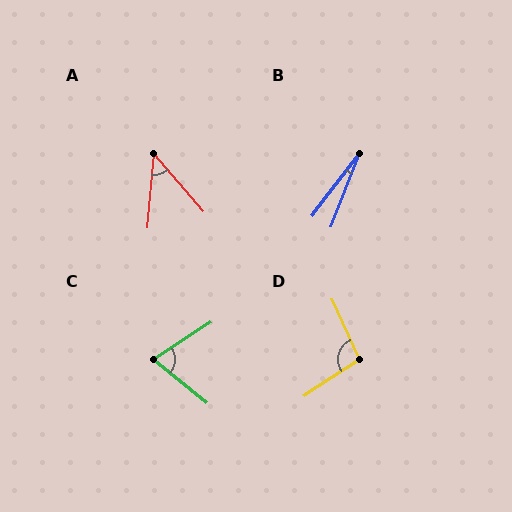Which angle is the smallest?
B, at approximately 16 degrees.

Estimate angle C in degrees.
Approximately 72 degrees.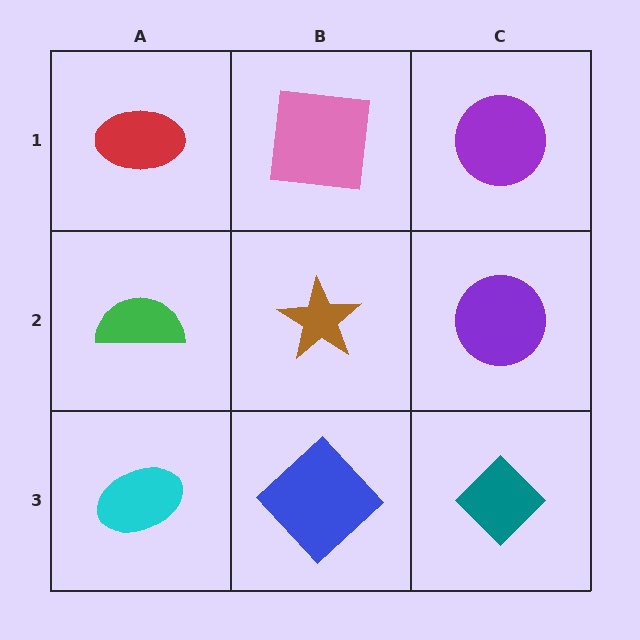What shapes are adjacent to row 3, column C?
A purple circle (row 2, column C), a blue diamond (row 3, column B).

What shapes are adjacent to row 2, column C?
A purple circle (row 1, column C), a teal diamond (row 3, column C), a brown star (row 2, column B).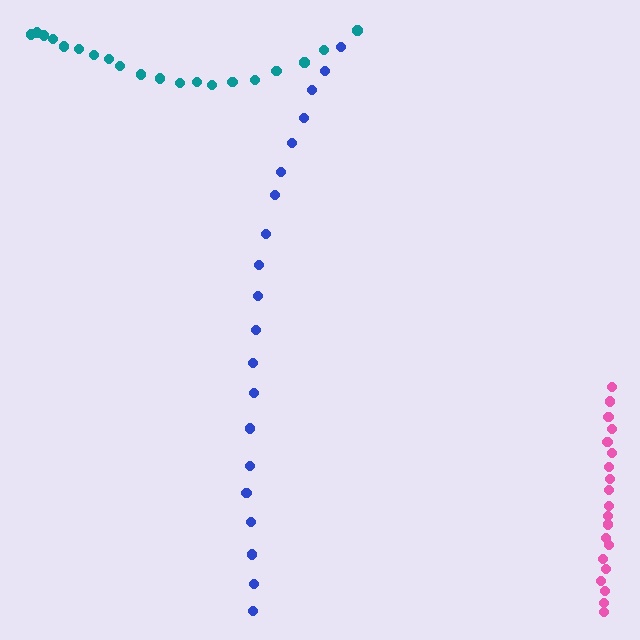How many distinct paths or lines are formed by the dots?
There are 3 distinct paths.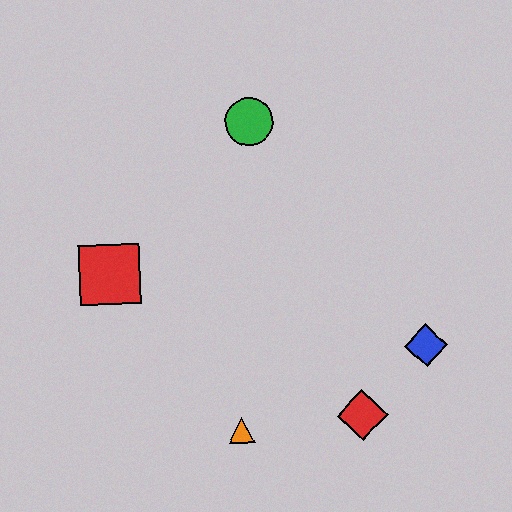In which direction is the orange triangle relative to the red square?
The orange triangle is below the red square.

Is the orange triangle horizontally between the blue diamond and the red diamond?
No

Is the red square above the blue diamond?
Yes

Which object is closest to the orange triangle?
The red diamond is closest to the orange triangle.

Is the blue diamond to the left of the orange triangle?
No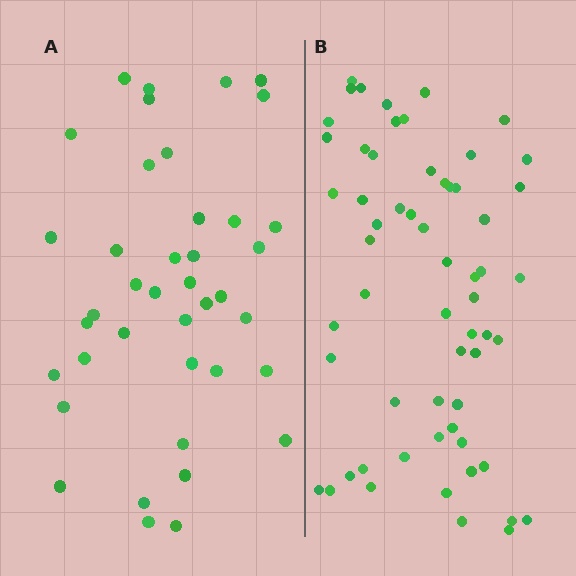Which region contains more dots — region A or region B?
Region B (the right region) has more dots.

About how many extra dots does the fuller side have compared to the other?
Region B has approximately 20 more dots than region A.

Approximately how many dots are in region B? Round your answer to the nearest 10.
About 60 dots.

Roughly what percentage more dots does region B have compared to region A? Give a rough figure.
About 50% more.